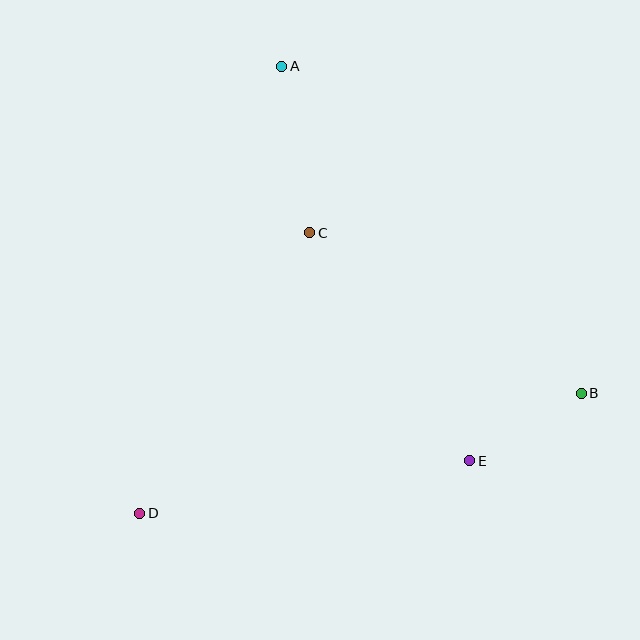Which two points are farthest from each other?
Points A and D are farthest from each other.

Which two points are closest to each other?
Points B and E are closest to each other.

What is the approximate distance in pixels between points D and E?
The distance between D and E is approximately 334 pixels.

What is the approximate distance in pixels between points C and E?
The distance between C and E is approximately 279 pixels.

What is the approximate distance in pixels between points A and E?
The distance between A and E is approximately 437 pixels.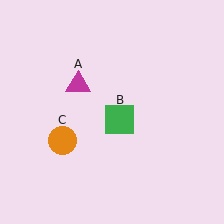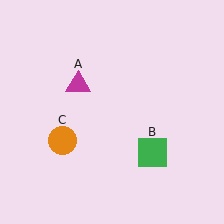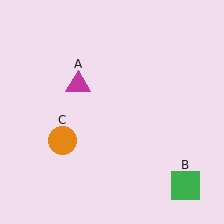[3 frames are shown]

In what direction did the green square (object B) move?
The green square (object B) moved down and to the right.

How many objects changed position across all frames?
1 object changed position: green square (object B).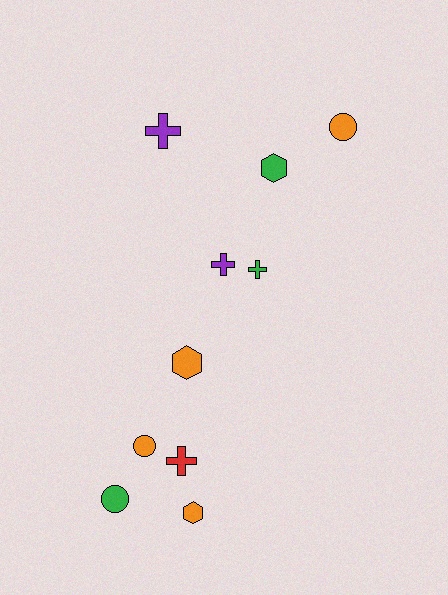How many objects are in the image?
There are 10 objects.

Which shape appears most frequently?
Cross, with 4 objects.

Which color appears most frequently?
Orange, with 4 objects.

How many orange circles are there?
There are 2 orange circles.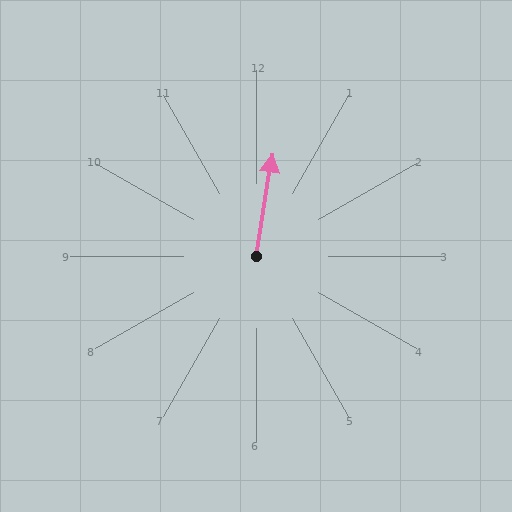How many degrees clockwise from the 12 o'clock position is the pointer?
Approximately 9 degrees.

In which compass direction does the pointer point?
North.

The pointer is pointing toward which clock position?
Roughly 12 o'clock.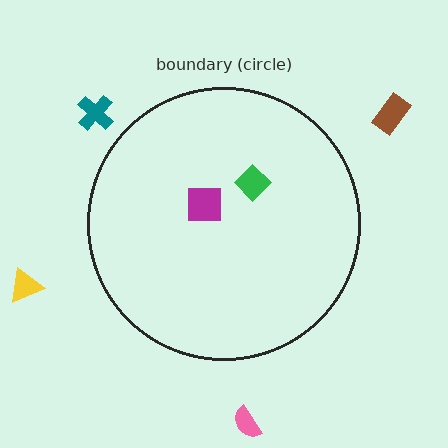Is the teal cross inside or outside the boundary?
Outside.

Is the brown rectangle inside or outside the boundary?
Outside.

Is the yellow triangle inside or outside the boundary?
Outside.